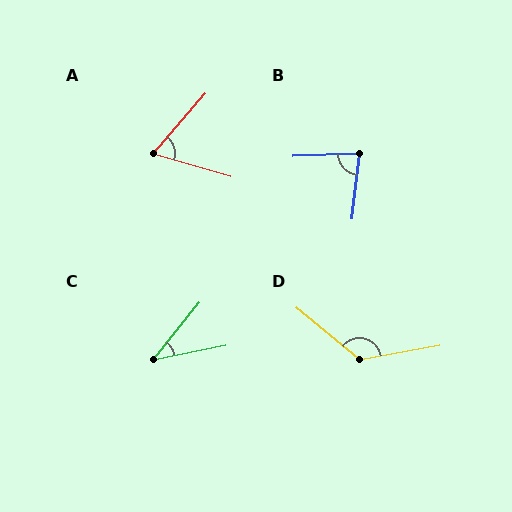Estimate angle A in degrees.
Approximately 65 degrees.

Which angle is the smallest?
C, at approximately 40 degrees.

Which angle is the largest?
D, at approximately 131 degrees.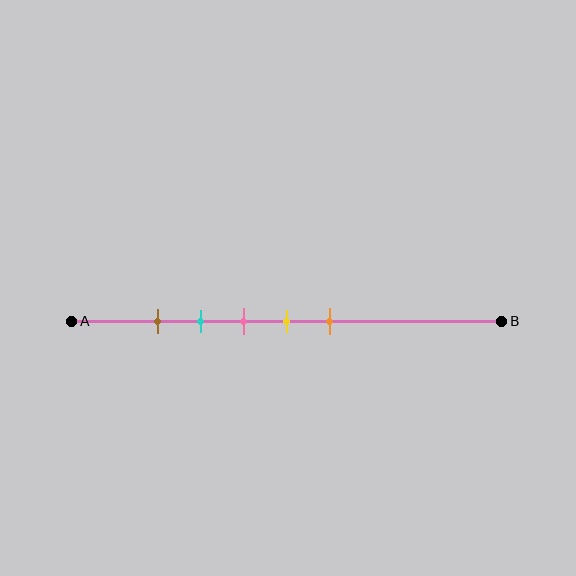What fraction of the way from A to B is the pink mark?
The pink mark is approximately 40% (0.4) of the way from A to B.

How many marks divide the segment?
There are 5 marks dividing the segment.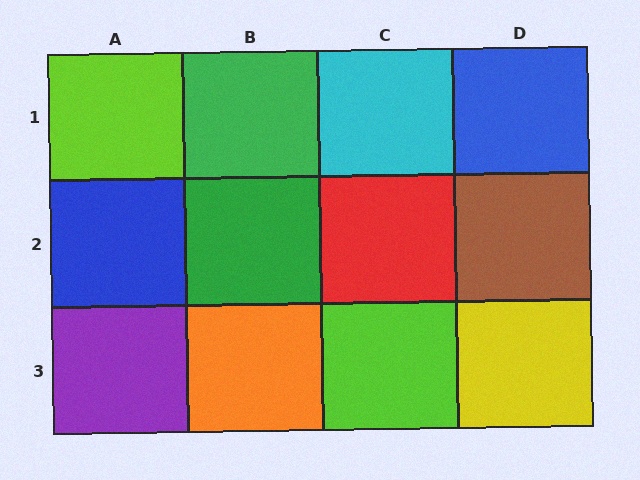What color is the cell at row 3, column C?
Lime.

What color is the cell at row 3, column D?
Yellow.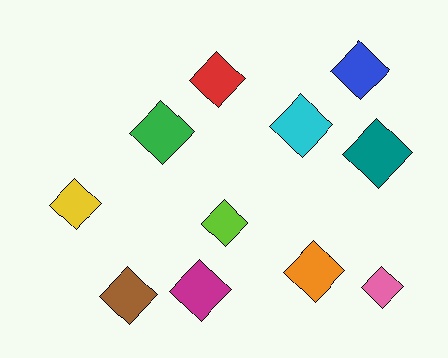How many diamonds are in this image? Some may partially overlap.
There are 11 diamonds.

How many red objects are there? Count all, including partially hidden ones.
There is 1 red object.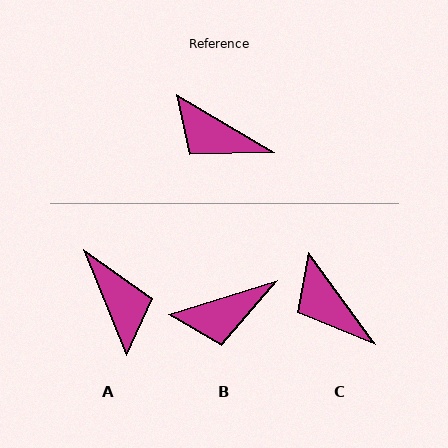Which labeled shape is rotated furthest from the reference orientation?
A, about 143 degrees away.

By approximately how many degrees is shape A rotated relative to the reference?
Approximately 143 degrees counter-clockwise.